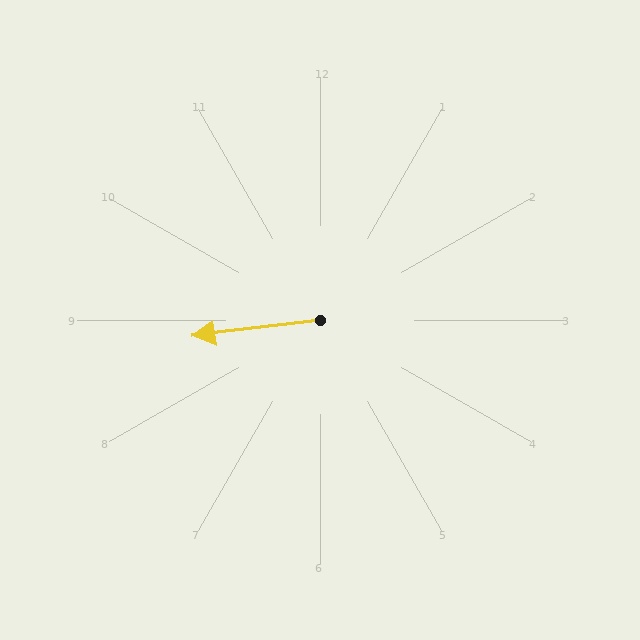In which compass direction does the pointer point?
West.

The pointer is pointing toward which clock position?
Roughly 9 o'clock.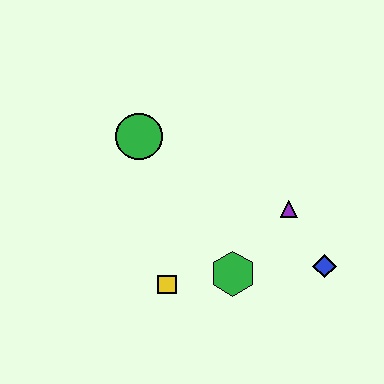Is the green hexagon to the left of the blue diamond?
Yes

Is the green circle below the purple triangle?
No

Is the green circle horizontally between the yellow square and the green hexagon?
No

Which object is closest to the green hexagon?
The yellow square is closest to the green hexagon.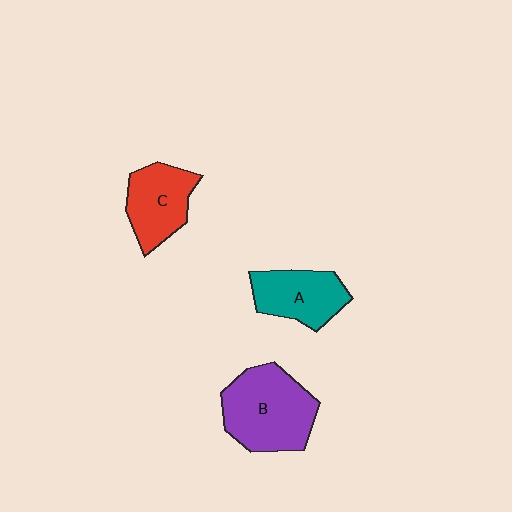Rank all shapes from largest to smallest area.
From largest to smallest: B (purple), C (red), A (teal).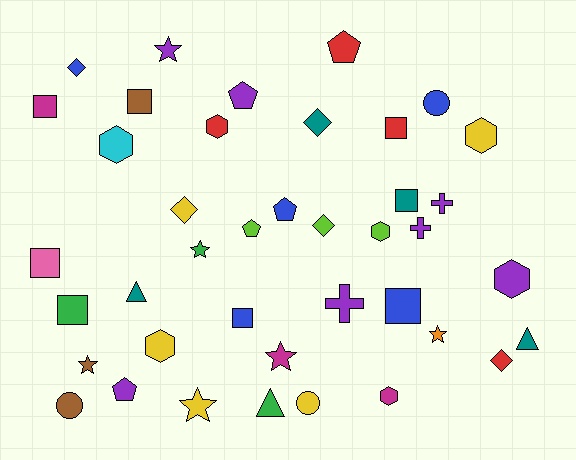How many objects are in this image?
There are 40 objects.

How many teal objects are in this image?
There are 4 teal objects.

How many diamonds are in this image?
There are 5 diamonds.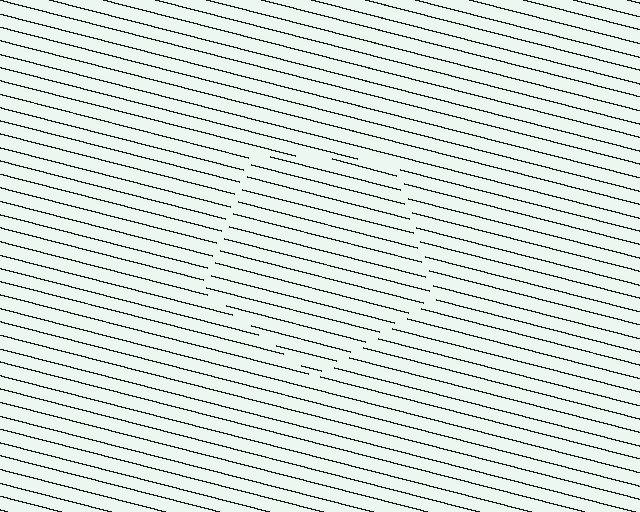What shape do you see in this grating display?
An illusory pentagon. The interior of the shape contains the same grating, shifted by half a period — the contour is defined by the phase discontinuity where line-ends from the inner and outer gratings abut.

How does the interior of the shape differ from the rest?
The interior of the shape contains the same grating, shifted by half a period — the contour is defined by the phase discontinuity where line-ends from the inner and outer gratings abut.